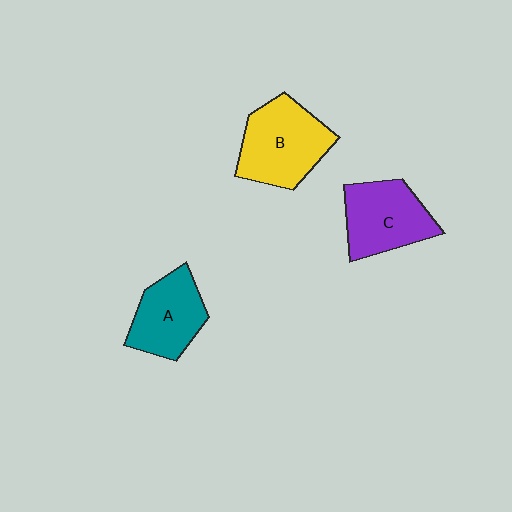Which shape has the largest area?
Shape B (yellow).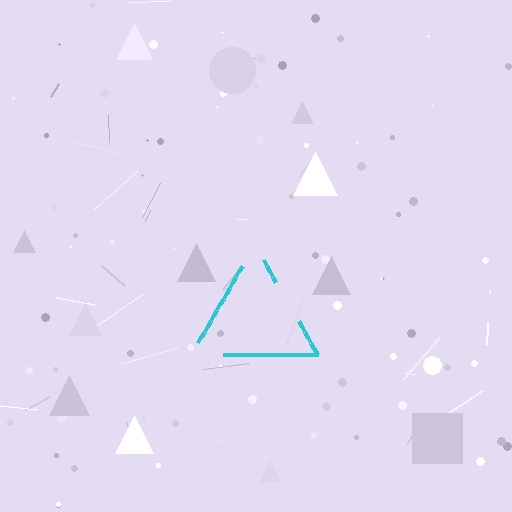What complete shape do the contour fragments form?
The contour fragments form a triangle.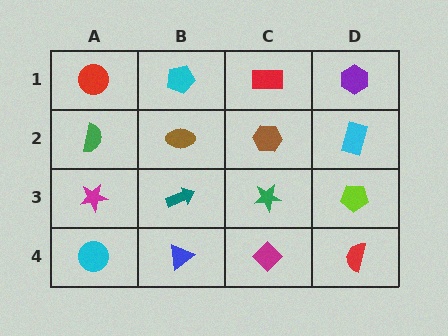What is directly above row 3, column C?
A brown hexagon.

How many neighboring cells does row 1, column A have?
2.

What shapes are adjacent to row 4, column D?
A lime pentagon (row 3, column D), a magenta diamond (row 4, column C).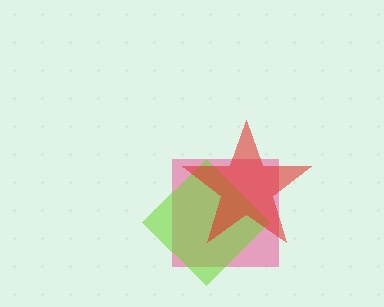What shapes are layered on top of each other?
The layered shapes are: a pink square, a lime diamond, a red star.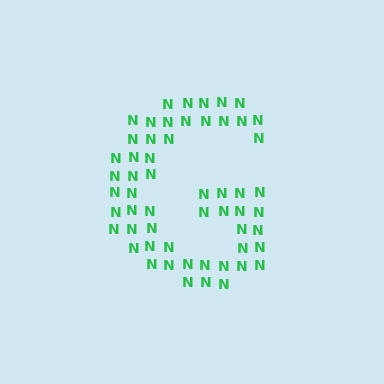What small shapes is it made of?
It is made of small letter N's.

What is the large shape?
The large shape is the letter G.